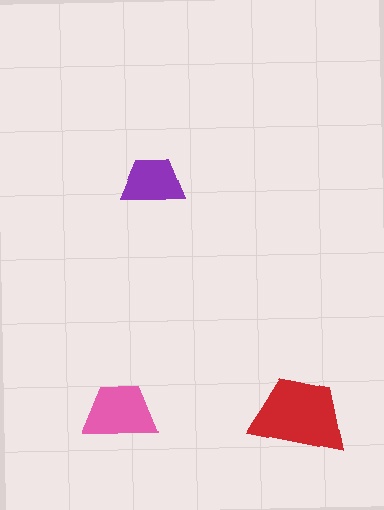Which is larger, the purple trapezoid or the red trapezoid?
The red one.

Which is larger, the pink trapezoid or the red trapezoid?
The red one.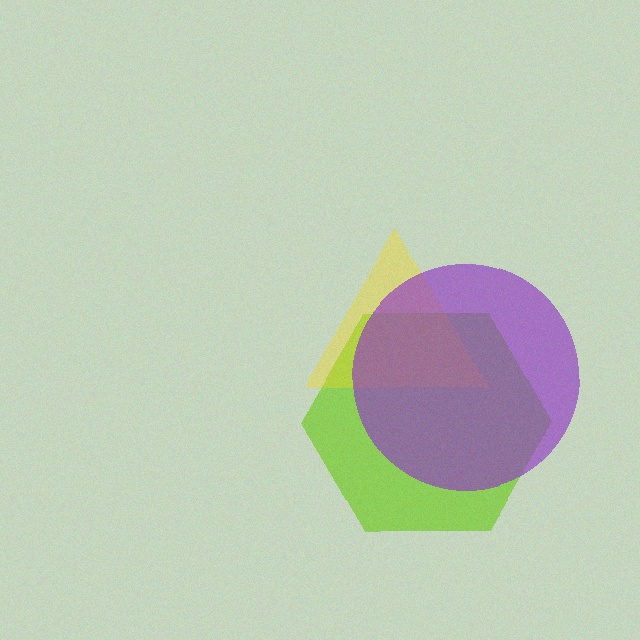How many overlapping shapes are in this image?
There are 3 overlapping shapes in the image.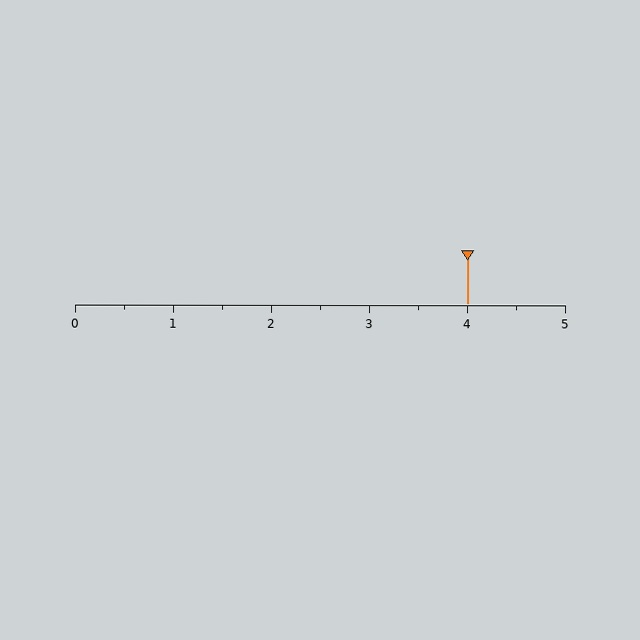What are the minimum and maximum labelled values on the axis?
The axis runs from 0 to 5.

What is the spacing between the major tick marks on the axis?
The major ticks are spaced 1 apart.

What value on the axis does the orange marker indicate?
The marker indicates approximately 4.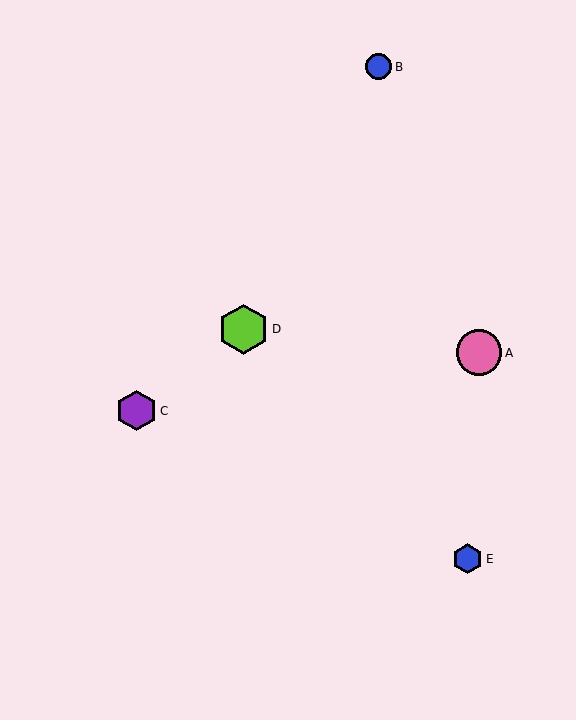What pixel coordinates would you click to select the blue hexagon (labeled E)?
Click at (468, 559) to select the blue hexagon E.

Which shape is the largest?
The lime hexagon (labeled D) is the largest.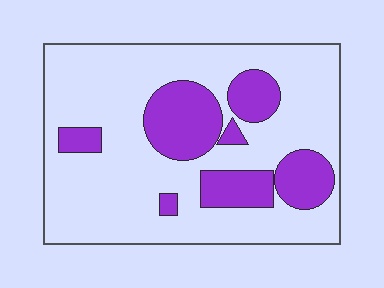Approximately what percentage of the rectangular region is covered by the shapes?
Approximately 25%.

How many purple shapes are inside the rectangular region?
7.